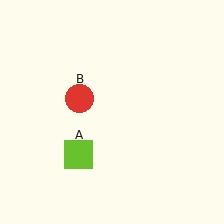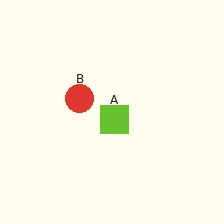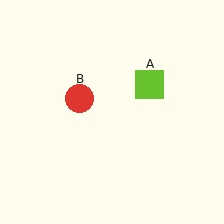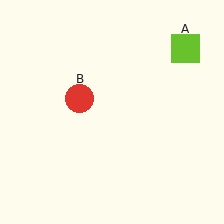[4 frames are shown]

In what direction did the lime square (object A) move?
The lime square (object A) moved up and to the right.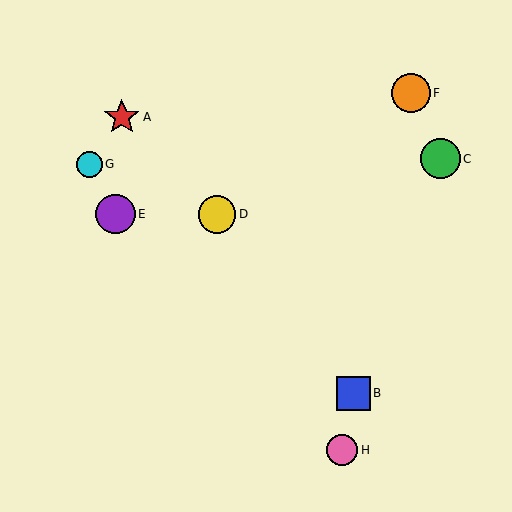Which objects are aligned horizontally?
Objects D, E are aligned horizontally.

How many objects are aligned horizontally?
2 objects (D, E) are aligned horizontally.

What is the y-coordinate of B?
Object B is at y≈393.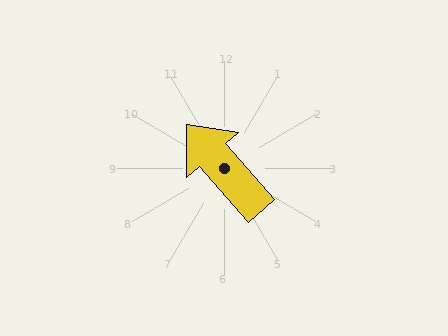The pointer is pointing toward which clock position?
Roughly 11 o'clock.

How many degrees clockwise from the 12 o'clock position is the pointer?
Approximately 319 degrees.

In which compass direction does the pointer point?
Northwest.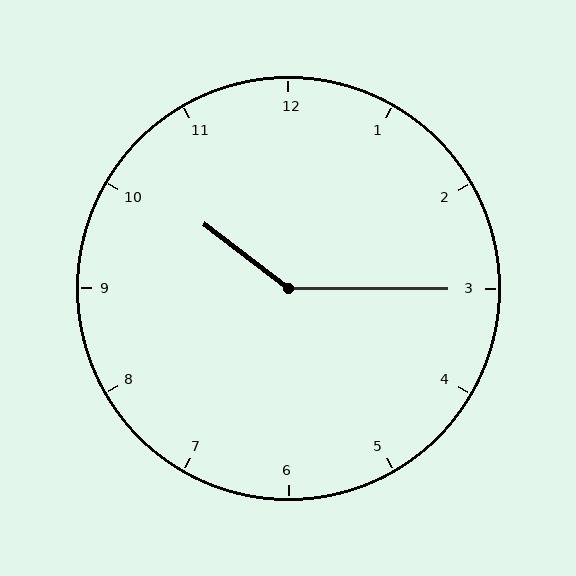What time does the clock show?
10:15.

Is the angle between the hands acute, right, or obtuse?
It is obtuse.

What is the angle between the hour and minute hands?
Approximately 142 degrees.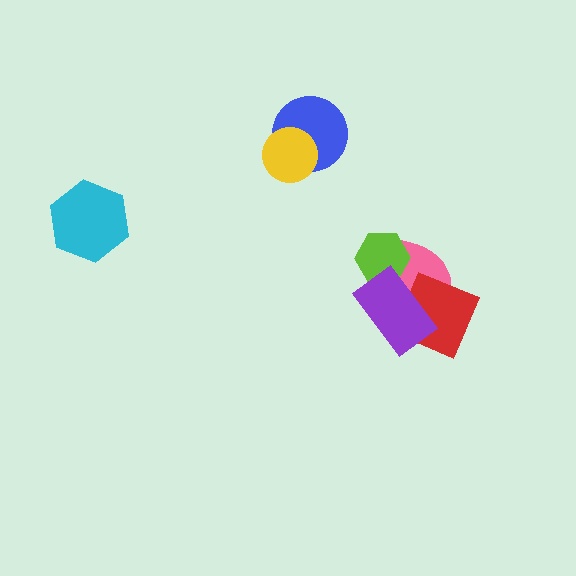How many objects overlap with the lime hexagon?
2 objects overlap with the lime hexagon.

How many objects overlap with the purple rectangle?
3 objects overlap with the purple rectangle.